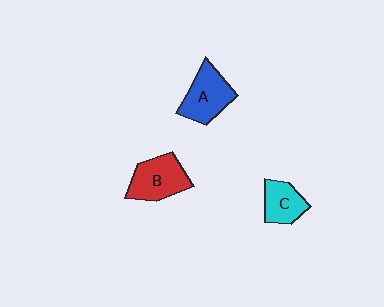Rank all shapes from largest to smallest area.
From largest to smallest: B (red), A (blue), C (cyan).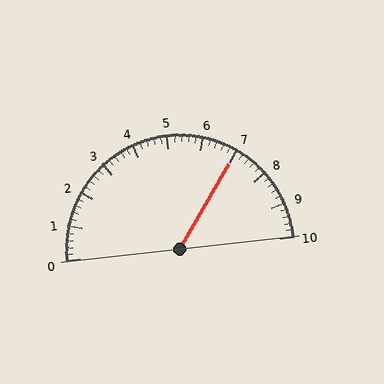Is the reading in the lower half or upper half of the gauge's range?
The reading is in the upper half of the range (0 to 10).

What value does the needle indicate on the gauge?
The needle indicates approximately 7.0.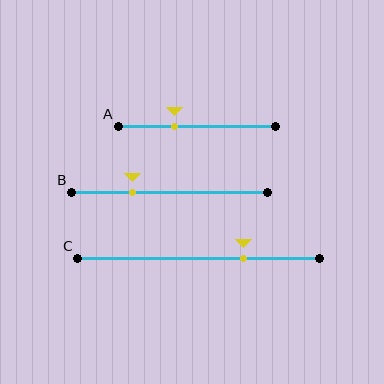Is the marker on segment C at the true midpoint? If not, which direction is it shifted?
No, the marker on segment C is shifted to the right by about 19% of the segment length.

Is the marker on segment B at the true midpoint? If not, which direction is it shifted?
No, the marker on segment B is shifted to the left by about 19% of the segment length.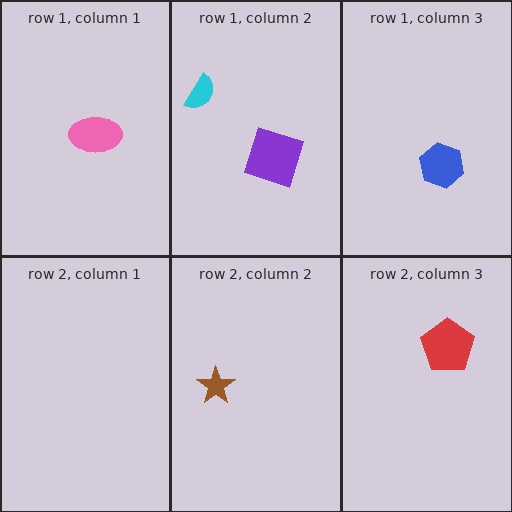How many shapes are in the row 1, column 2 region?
2.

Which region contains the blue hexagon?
The row 1, column 3 region.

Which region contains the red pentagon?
The row 2, column 3 region.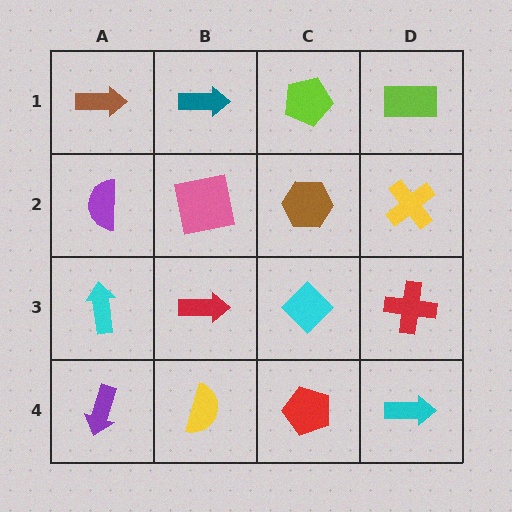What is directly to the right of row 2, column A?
A pink square.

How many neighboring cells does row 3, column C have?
4.